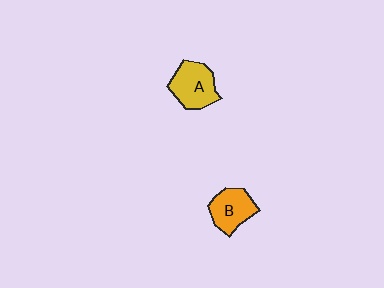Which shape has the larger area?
Shape A (yellow).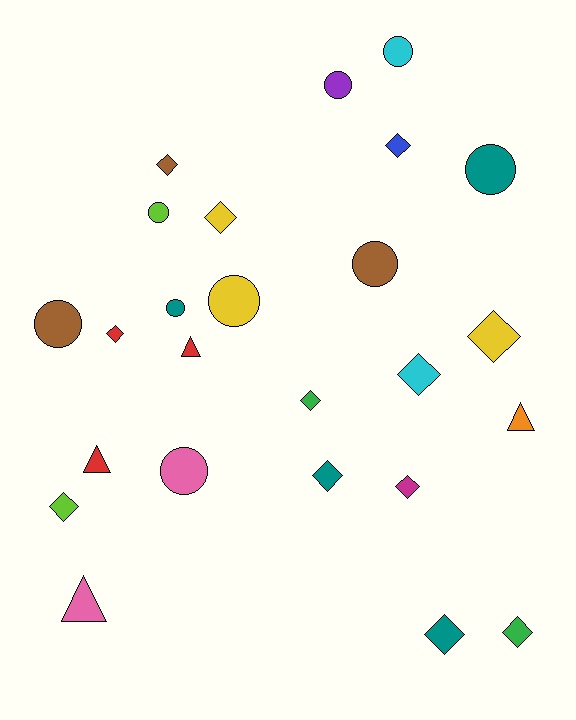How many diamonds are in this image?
There are 12 diamonds.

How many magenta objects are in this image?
There is 1 magenta object.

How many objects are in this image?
There are 25 objects.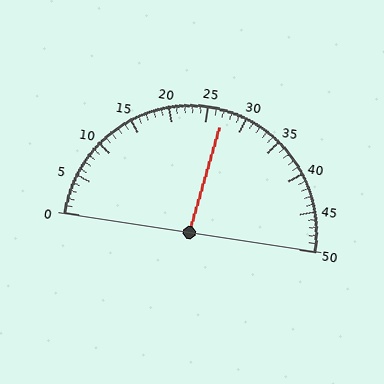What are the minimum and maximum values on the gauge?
The gauge ranges from 0 to 50.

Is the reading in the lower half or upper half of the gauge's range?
The reading is in the upper half of the range (0 to 50).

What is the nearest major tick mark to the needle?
The nearest major tick mark is 25.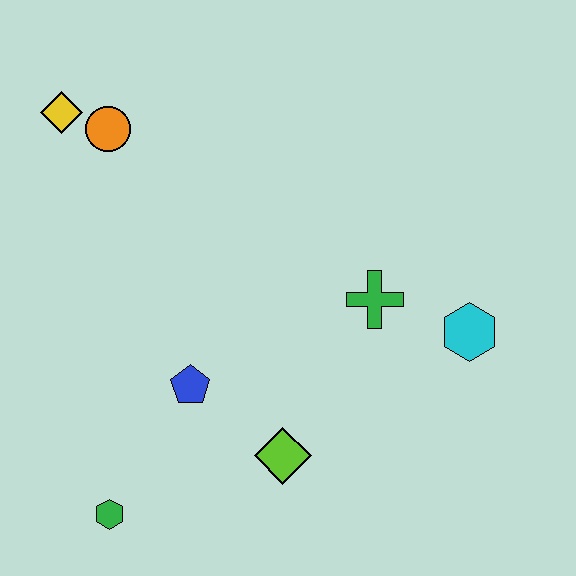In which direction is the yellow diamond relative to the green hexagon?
The yellow diamond is above the green hexagon.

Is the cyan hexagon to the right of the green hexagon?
Yes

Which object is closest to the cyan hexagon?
The green cross is closest to the cyan hexagon.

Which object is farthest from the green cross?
The yellow diamond is farthest from the green cross.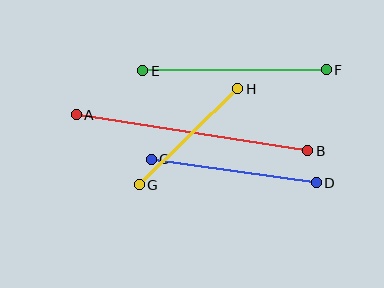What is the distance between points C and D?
The distance is approximately 166 pixels.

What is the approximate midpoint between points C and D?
The midpoint is at approximately (234, 171) pixels.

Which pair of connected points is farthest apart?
Points A and B are farthest apart.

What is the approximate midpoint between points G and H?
The midpoint is at approximately (188, 137) pixels.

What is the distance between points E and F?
The distance is approximately 184 pixels.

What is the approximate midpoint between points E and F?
The midpoint is at approximately (235, 70) pixels.